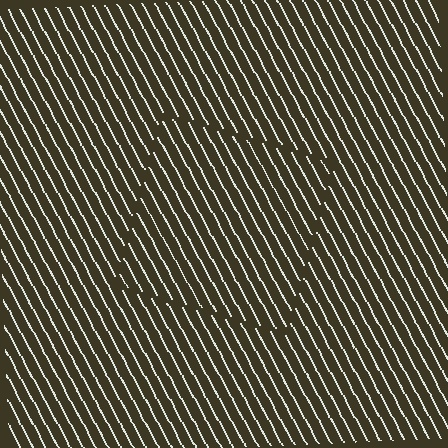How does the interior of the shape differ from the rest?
The interior of the shape contains the same grating, shifted by half a period — the contour is defined by the phase discontinuity where line-ends from the inner and outer gratings abut.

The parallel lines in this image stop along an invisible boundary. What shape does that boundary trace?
An illusory square. The interior of the shape contains the same grating, shifted by half a period — the contour is defined by the phase discontinuity where line-ends from the inner and outer gratings abut.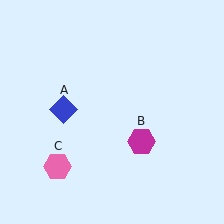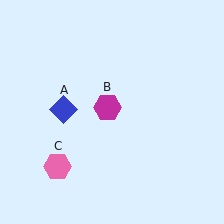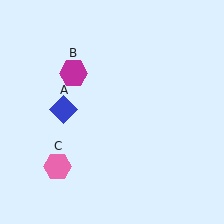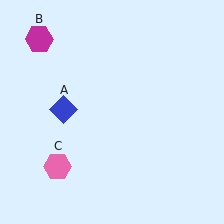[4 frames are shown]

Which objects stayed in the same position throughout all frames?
Blue diamond (object A) and pink hexagon (object C) remained stationary.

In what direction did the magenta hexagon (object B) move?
The magenta hexagon (object B) moved up and to the left.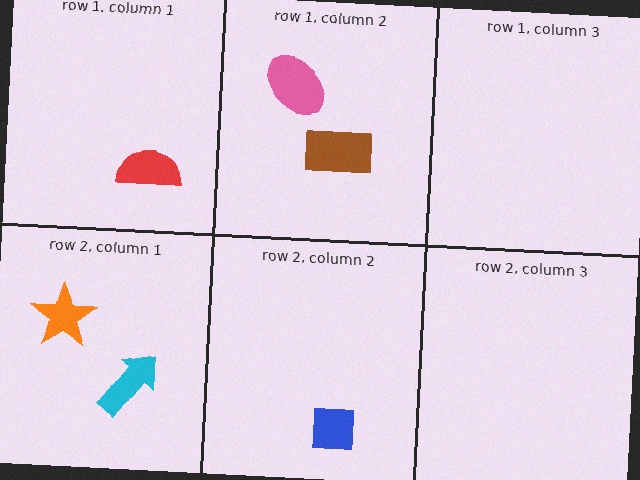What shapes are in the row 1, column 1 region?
The red semicircle.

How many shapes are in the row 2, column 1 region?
2.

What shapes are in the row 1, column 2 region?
The brown rectangle, the pink ellipse.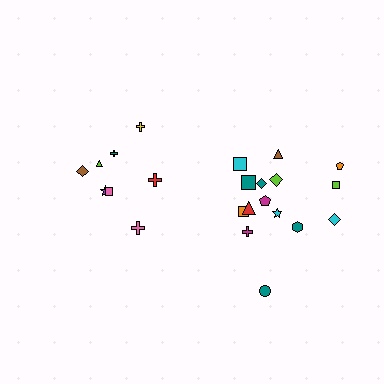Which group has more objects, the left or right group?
The right group.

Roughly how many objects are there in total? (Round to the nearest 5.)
Roughly 25 objects in total.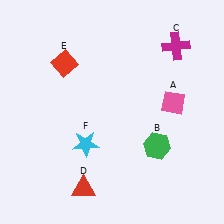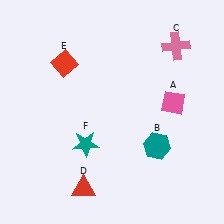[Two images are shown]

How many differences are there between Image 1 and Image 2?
There are 3 differences between the two images.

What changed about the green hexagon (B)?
In Image 1, B is green. In Image 2, it changed to teal.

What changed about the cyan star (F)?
In Image 1, F is cyan. In Image 2, it changed to teal.